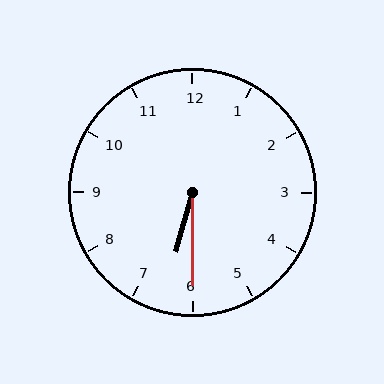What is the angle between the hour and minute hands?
Approximately 15 degrees.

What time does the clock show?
6:30.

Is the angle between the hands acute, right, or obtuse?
It is acute.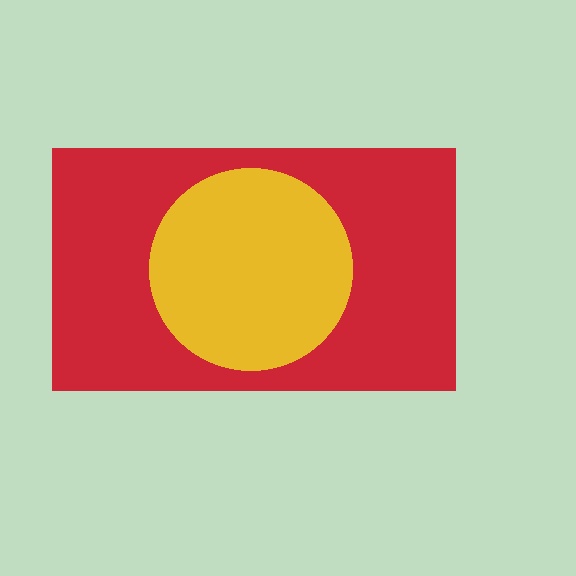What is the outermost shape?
The red rectangle.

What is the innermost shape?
The yellow circle.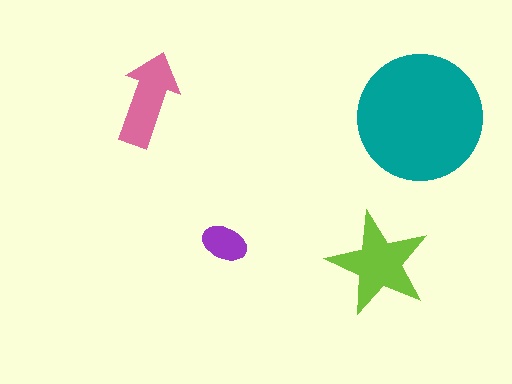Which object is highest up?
The pink arrow is topmost.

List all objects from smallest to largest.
The purple ellipse, the pink arrow, the lime star, the teal circle.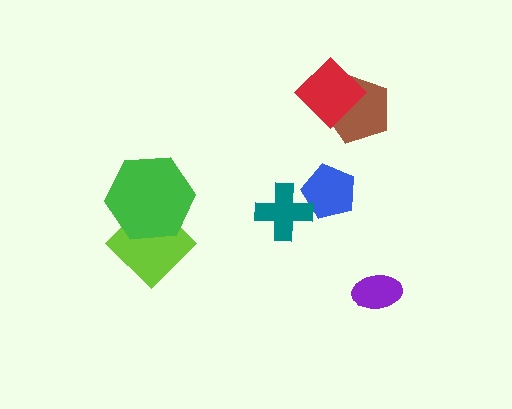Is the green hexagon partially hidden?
No, no other shape covers it.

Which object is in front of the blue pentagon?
The teal cross is in front of the blue pentagon.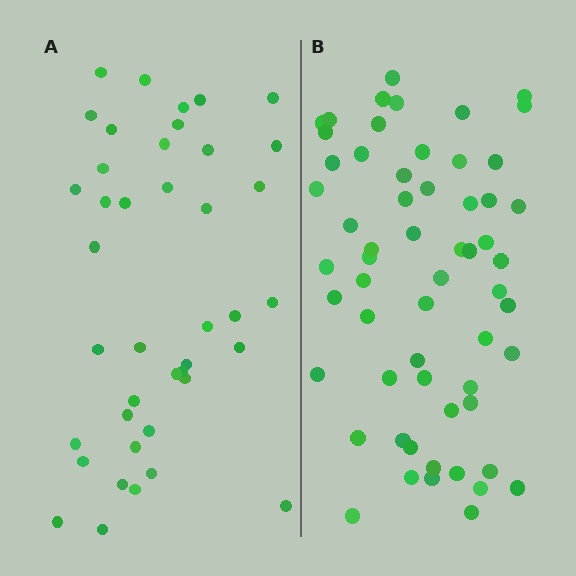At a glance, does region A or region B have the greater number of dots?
Region B (the right region) has more dots.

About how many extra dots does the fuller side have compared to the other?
Region B has approximately 20 more dots than region A.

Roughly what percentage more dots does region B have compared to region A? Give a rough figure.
About 45% more.